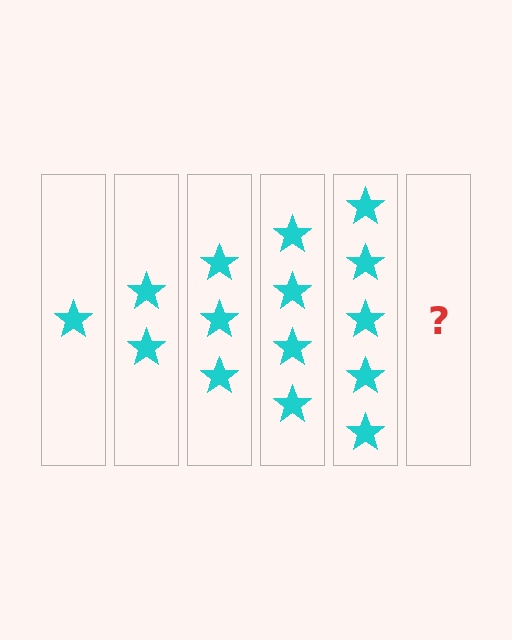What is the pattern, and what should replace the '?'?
The pattern is that each step adds one more star. The '?' should be 6 stars.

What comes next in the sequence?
The next element should be 6 stars.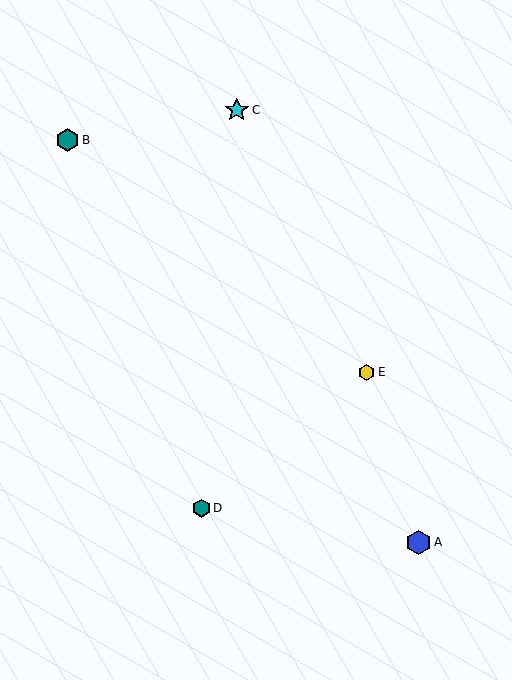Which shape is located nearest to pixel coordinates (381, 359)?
The yellow hexagon (labeled E) at (367, 372) is nearest to that location.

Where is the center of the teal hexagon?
The center of the teal hexagon is at (201, 508).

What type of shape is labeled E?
Shape E is a yellow hexagon.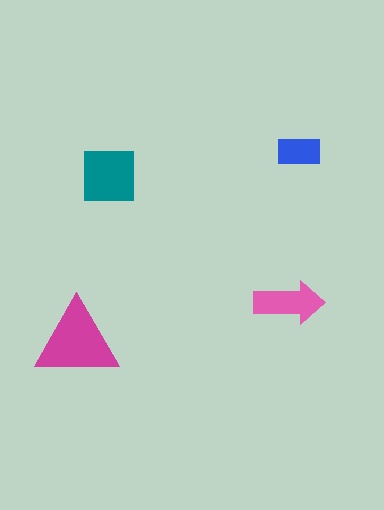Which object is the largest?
The magenta triangle.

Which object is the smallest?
The blue rectangle.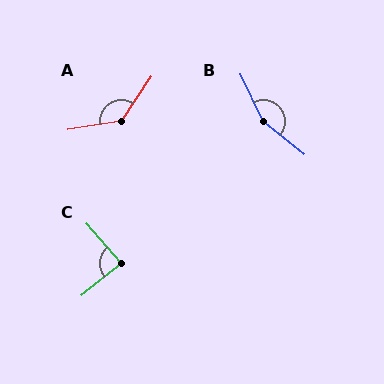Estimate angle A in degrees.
Approximately 133 degrees.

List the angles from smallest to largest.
C (88°), A (133°), B (153°).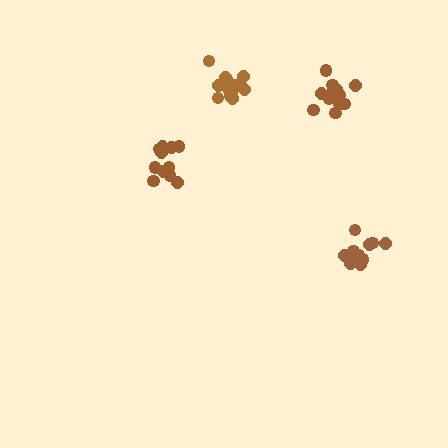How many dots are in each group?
Group 1: 11 dots, Group 2: 14 dots, Group 3: 10 dots, Group 4: 15 dots (50 total).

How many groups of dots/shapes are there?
There are 4 groups.